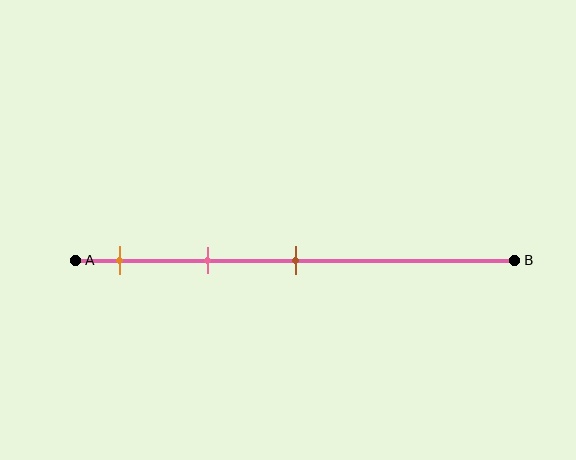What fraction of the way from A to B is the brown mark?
The brown mark is approximately 50% (0.5) of the way from A to B.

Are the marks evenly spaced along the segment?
Yes, the marks are approximately evenly spaced.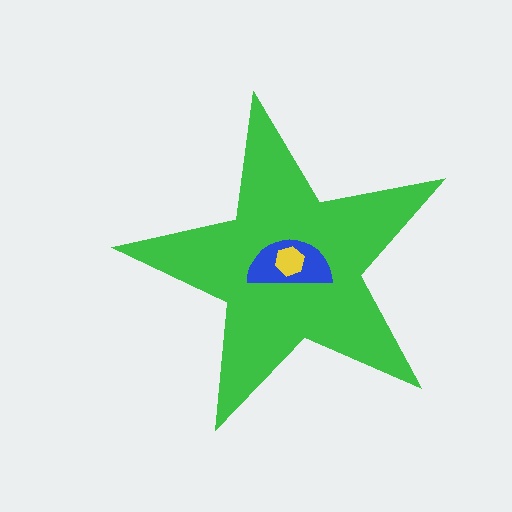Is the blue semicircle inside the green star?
Yes.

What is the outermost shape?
The green star.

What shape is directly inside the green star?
The blue semicircle.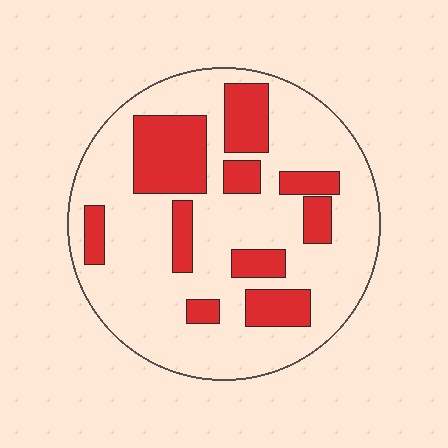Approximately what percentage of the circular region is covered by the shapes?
Approximately 25%.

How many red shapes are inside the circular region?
10.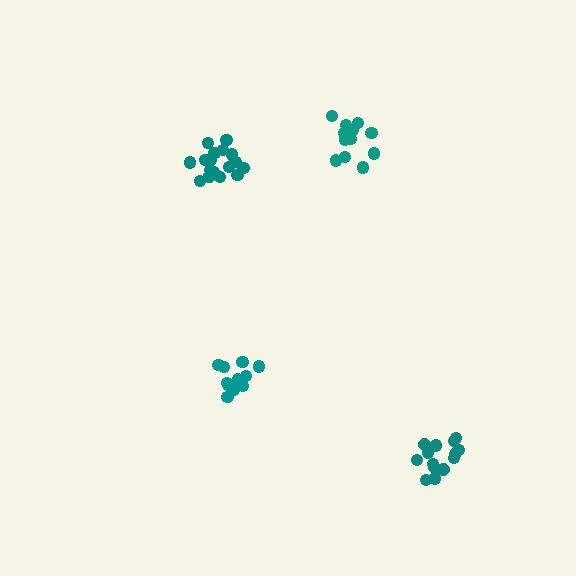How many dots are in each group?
Group 1: 12 dots, Group 2: 14 dots, Group 3: 17 dots, Group 4: 12 dots (55 total).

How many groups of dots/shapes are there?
There are 4 groups.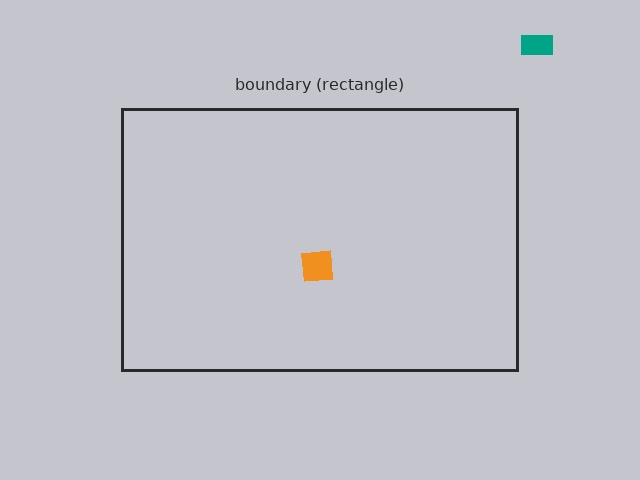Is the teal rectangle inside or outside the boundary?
Outside.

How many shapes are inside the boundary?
1 inside, 1 outside.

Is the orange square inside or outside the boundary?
Inside.